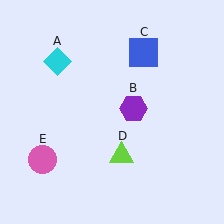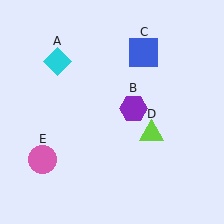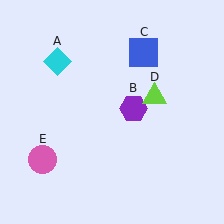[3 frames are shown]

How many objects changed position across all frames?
1 object changed position: lime triangle (object D).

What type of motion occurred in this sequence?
The lime triangle (object D) rotated counterclockwise around the center of the scene.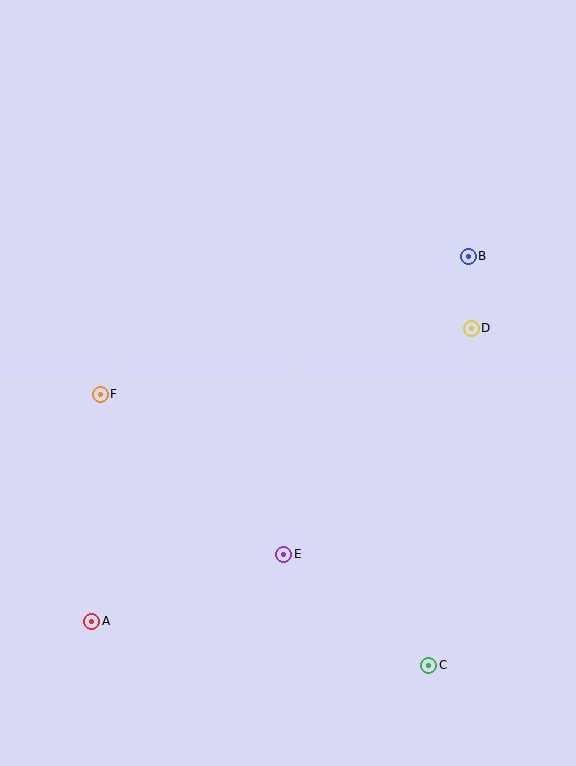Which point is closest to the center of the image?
Point E at (284, 554) is closest to the center.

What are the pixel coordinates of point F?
Point F is at (100, 394).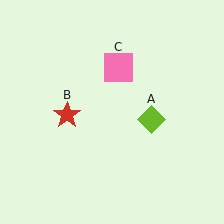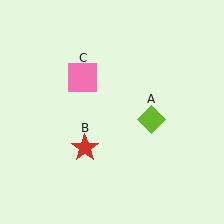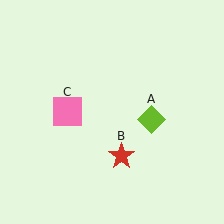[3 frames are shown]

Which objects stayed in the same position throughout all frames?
Lime diamond (object A) remained stationary.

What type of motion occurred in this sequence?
The red star (object B), pink square (object C) rotated counterclockwise around the center of the scene.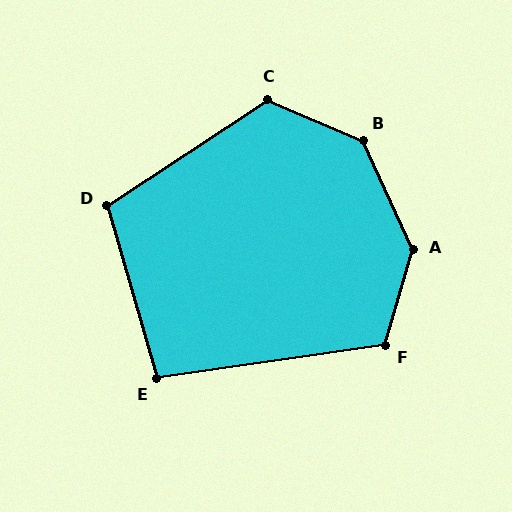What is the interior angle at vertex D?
Approximately 107 degrees (obtuse).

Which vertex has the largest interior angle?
A, at approximately 139 degrees.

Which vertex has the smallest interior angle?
E, at approximately 98 degrees.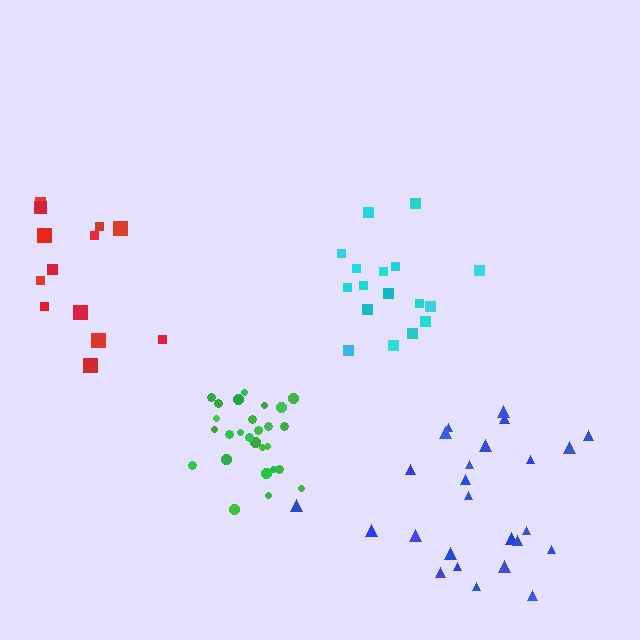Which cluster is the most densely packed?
Green.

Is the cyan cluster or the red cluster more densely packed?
Cyan.